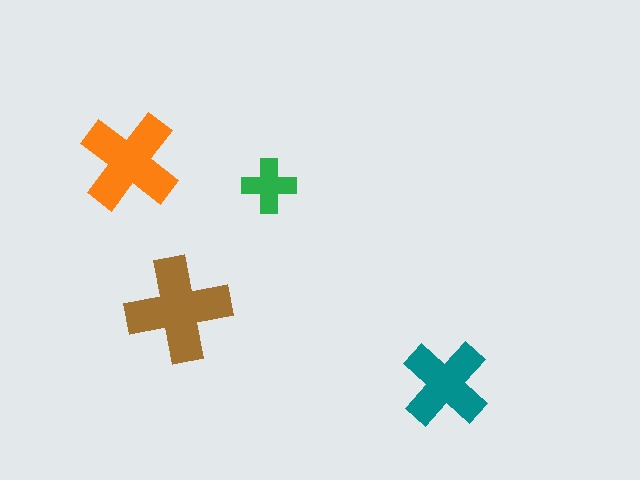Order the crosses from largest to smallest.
the brown one, the orange one, the teal one, the green one.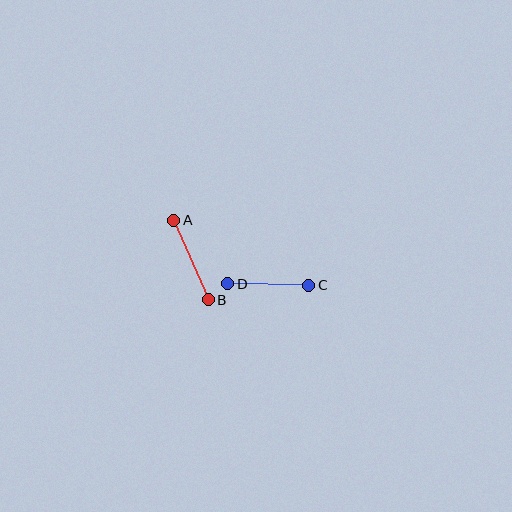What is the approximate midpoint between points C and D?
The midpoint is at approximately (268, 285) pixels.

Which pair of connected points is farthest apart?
Points A and B are farthest apart.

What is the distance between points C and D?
The distance is approximately 81 pixels.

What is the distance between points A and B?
The distance is approximately 87 pixels.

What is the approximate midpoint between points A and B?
The midpoint is at approximately (191, 260) pixels.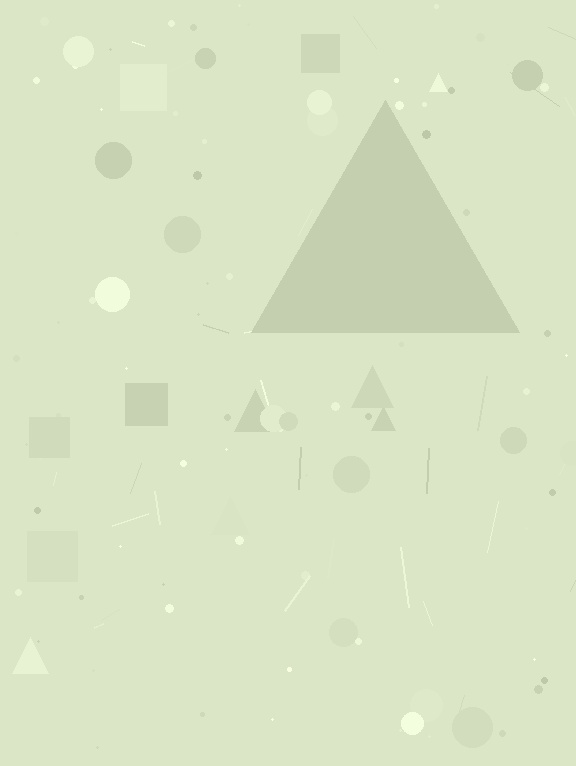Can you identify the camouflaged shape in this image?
The camouflaged shape is a triangle.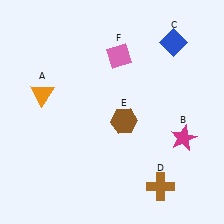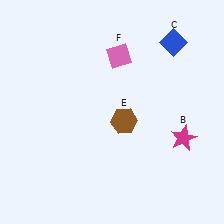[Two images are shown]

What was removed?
The orange triangle (A), the brown cross (D) were removed in Image 2.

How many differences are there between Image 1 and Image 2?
There are 2 differences between the two images.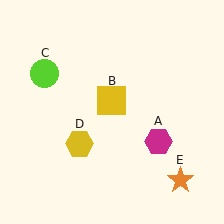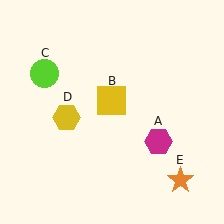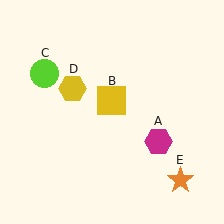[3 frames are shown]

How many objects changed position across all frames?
1 object changed position: yellow hexagon (object D).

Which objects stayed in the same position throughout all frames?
Magenta hexagon (object A) and yellow square (object B) and lime circle (object C) and orange star (object E) remained stationary.